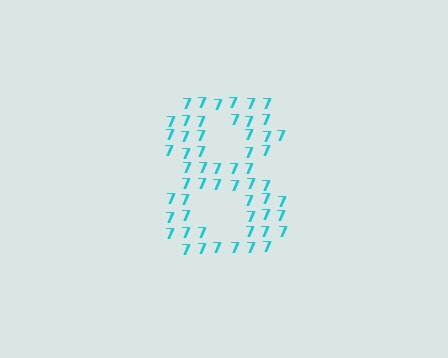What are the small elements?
The small elements are digit 7's.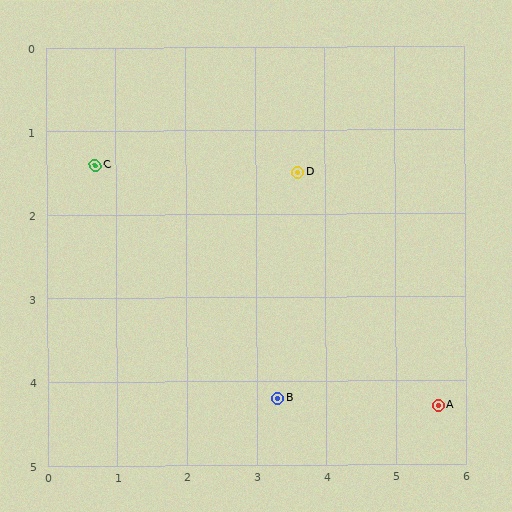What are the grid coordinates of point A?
Point A is at approximately (5.6, 4.3).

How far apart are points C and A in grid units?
Points C and A are about 5.7 grid units apart.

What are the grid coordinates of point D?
Point D is at approximately (3.6, 1.5).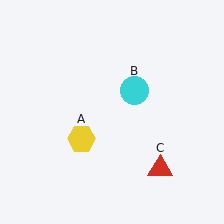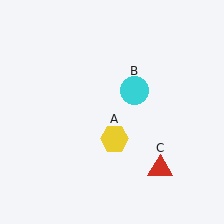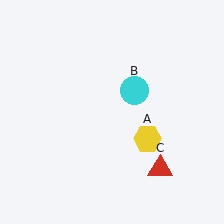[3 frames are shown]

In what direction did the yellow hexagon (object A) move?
The yellow hexagon (object A) moved right.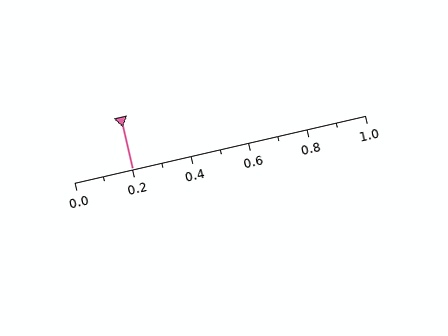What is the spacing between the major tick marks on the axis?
The major ticks are spaced 0.2 apart.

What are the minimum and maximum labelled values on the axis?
The axis runs from 0.0 to 1.0.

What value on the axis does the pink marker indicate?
The marker indicates approximately 0.2.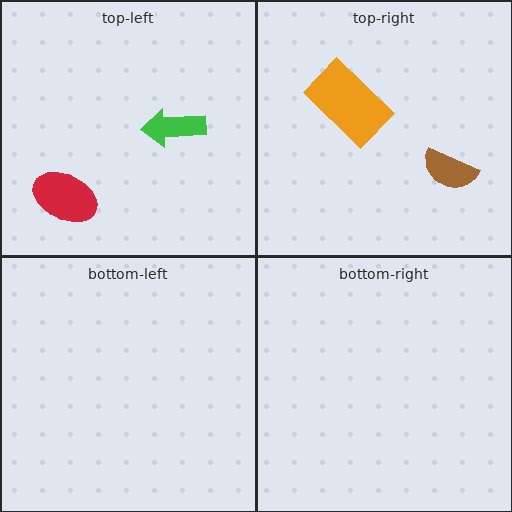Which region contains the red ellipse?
The top-left region.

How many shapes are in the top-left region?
2.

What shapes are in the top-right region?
The orange rectangle, the brown semicircle.